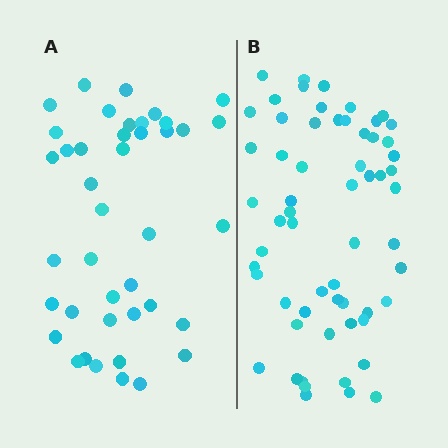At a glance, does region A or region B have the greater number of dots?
Region B (the right region) has more dots.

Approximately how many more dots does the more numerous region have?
Region B has approximately 20 more dots than region A.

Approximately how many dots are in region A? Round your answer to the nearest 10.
About 40 dots. (The exact count is 41, which rounds to 40.)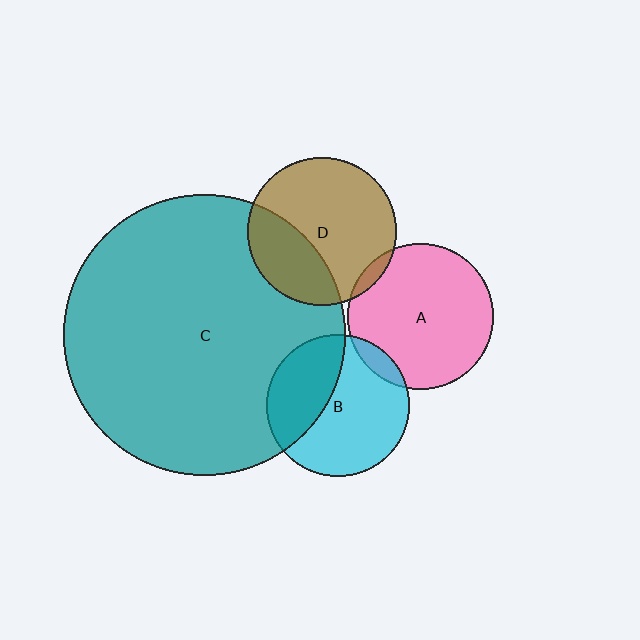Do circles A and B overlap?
Yes.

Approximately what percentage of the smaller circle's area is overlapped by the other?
Approximately 10%.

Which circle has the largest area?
Circle C (teal).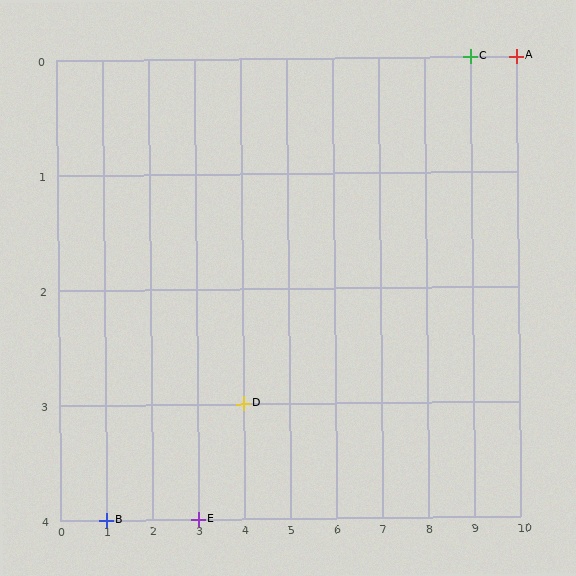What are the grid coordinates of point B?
Point B is at grid coordinates (1, 4).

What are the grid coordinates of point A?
Point A is at grid coordinates (10, 0).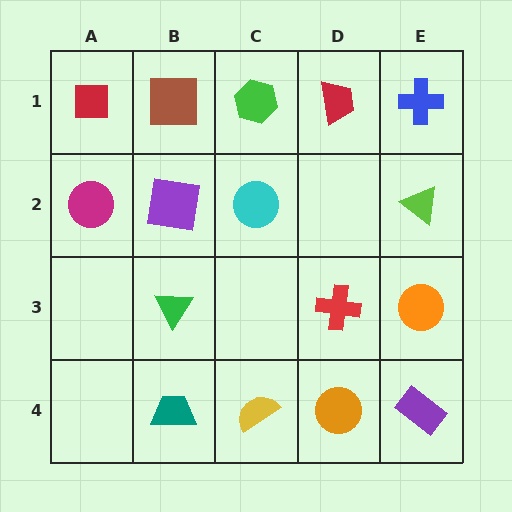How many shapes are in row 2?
4 shapes.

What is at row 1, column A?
A red square.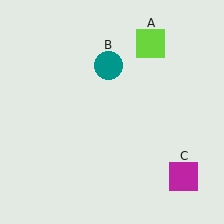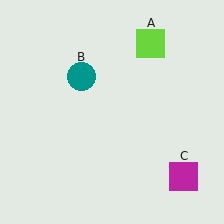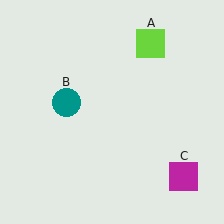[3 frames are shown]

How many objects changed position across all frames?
1 object changed position: teal circle (object B).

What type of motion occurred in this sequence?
The teal circle (object B) rotated counterclockwise around the center of the scene.